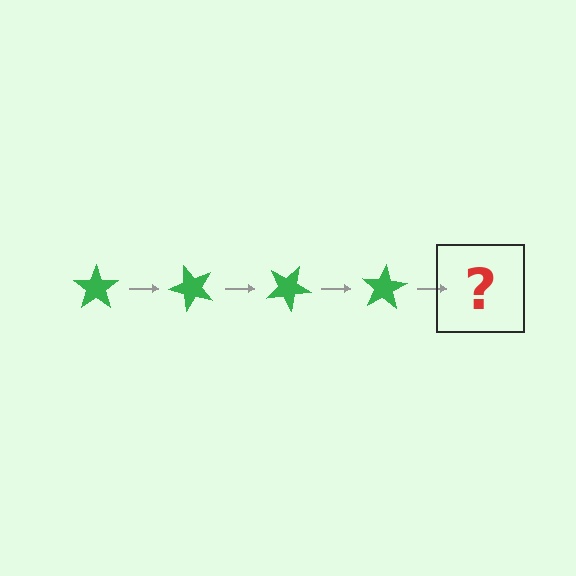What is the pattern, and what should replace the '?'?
The pattern is that the star rotates 50 degrees each step. The '?' should be a green star rotated 200 degrees.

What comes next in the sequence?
The next element should be a green star rotated 200 degrees.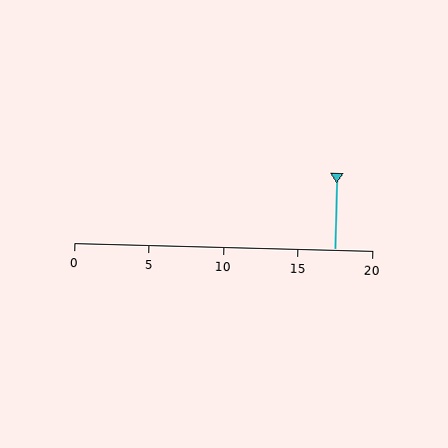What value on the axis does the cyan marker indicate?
The marker indicates approximately 17.5.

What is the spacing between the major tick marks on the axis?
The major ticks are spaced 5 apart.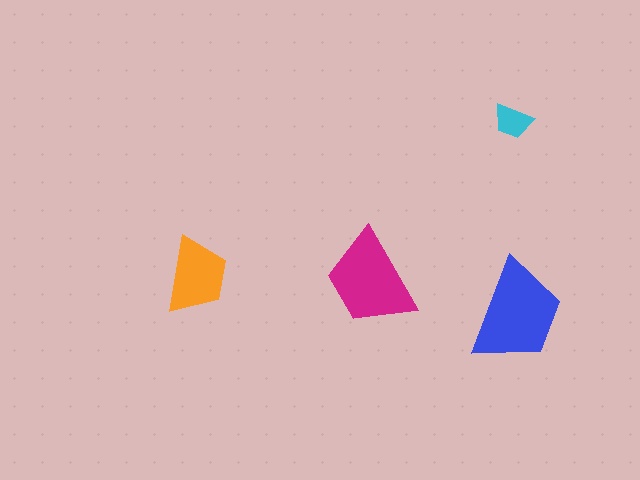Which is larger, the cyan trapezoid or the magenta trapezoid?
The magenta one.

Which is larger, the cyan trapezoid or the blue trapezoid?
The blue one.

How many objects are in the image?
There are 4 objects in the image.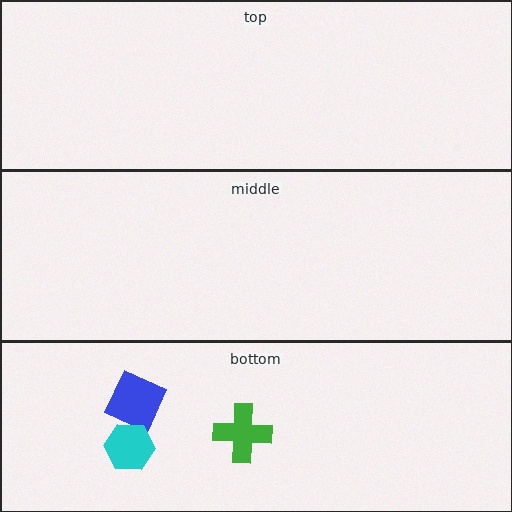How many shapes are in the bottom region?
3.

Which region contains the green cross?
The bottom region.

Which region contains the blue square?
The bottom region.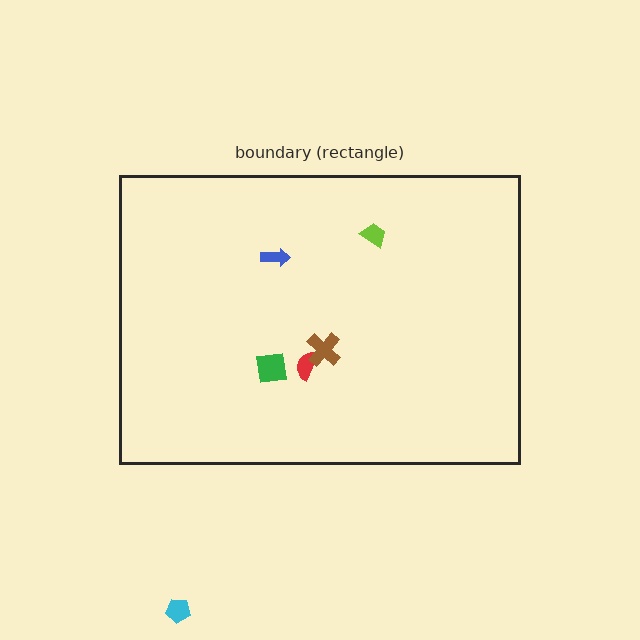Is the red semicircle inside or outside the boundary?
Inside.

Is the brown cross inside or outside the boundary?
Inside.